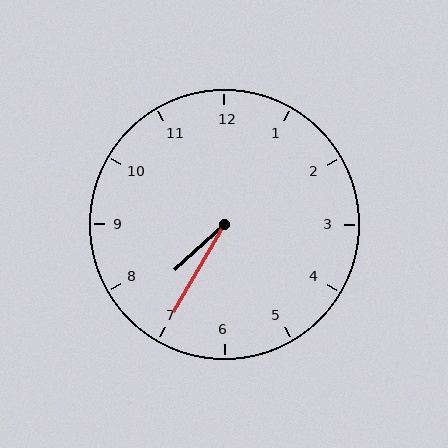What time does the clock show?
7:35.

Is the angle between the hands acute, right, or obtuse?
It is acute.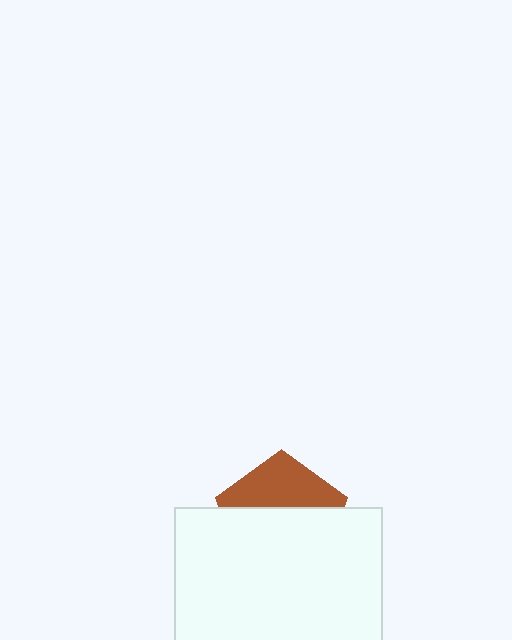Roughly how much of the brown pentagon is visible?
A small part of it is visible (roughly 39%).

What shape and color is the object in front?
The object in front is a white rectangle.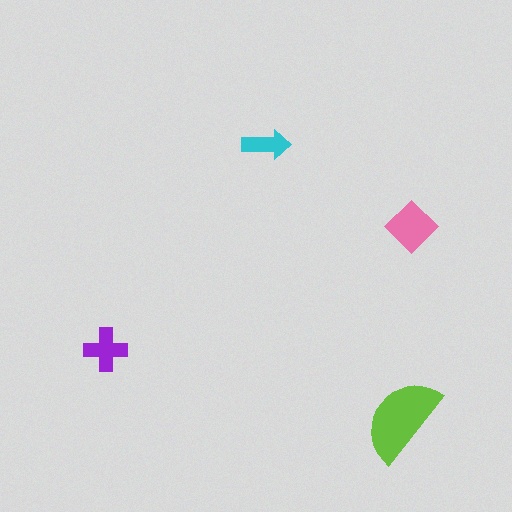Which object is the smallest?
The cyan arrow.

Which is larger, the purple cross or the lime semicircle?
The lime semicircle.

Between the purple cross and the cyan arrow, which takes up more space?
The purple cross.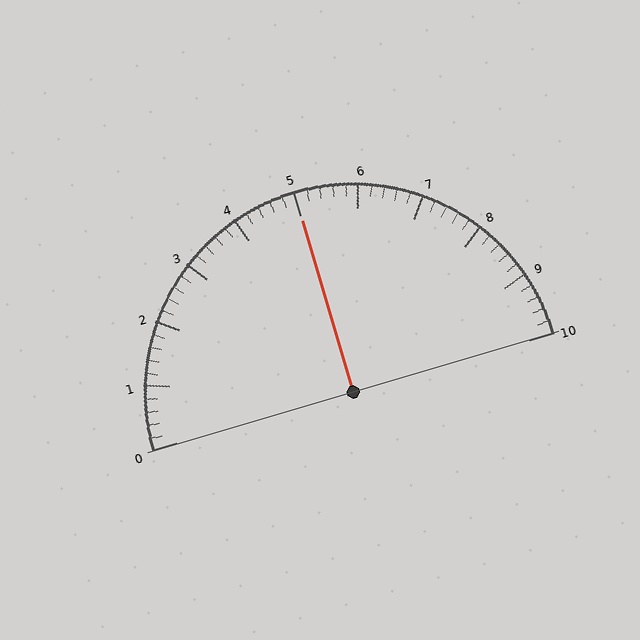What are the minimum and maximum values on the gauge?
The gauge ranges from 0 to 10.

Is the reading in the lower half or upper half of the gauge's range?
The reading is in the upper half of the range (0 to 10).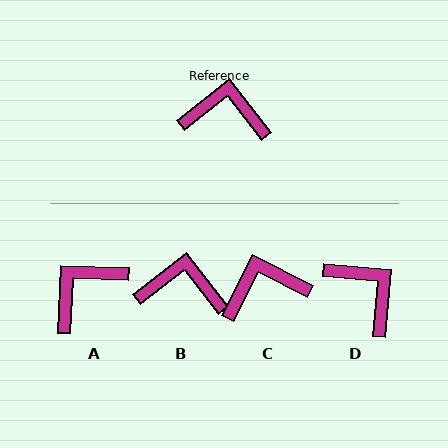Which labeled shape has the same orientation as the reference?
B.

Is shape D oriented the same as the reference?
No, it is off by about 43 degrees.